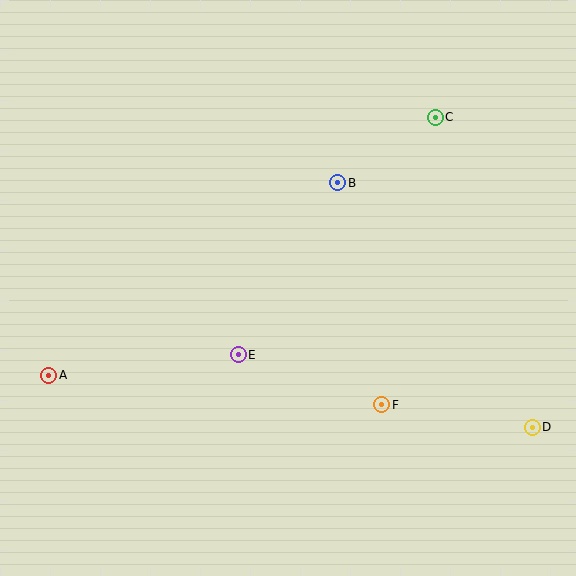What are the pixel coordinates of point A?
Point A is at (49, 375).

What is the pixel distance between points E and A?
The distance between E and A is 190 pixels.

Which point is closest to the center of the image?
Point E at (238, 355) is closest to the center.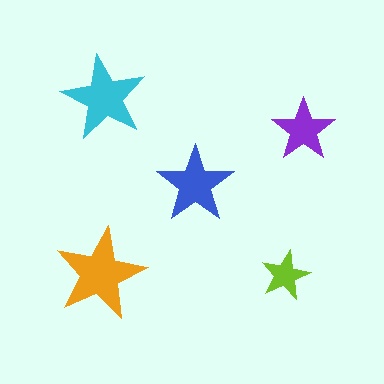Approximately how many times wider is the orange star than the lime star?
About 2 times wider.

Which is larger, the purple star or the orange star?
The orange one.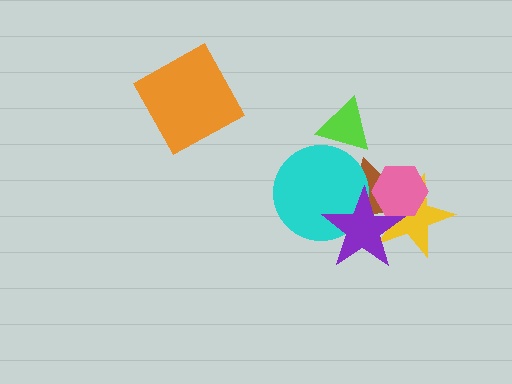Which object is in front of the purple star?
The pink hexagon is in front of the purple star.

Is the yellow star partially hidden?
Yes, it is partially covered by another shape.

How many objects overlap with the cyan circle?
3 objects overlap with the cyan circle.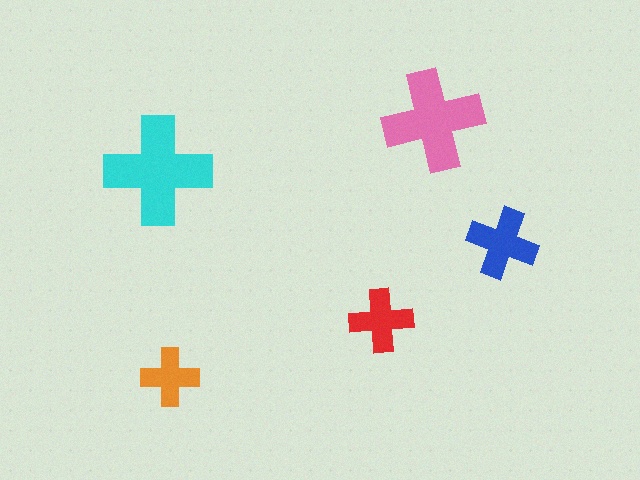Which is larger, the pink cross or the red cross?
The pink one.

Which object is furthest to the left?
The cyan cross is leftmost.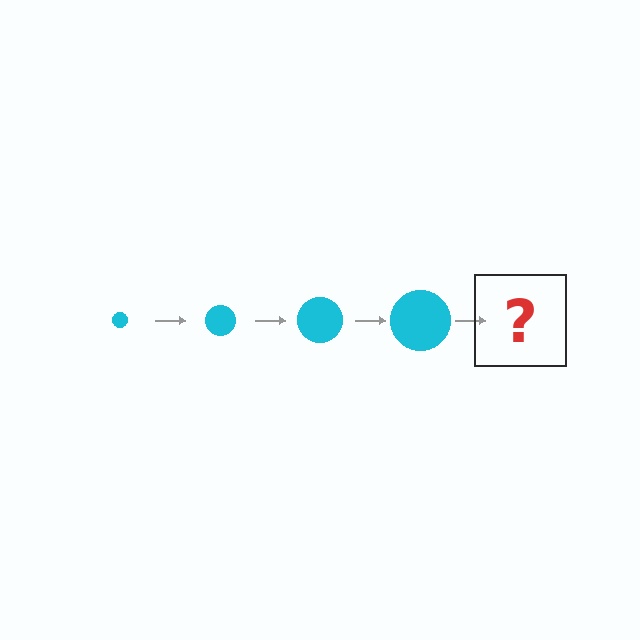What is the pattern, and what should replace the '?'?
The pattern is that the circle gets progressively larger each step. The '?' should be a cyan circle, larger than the previous one.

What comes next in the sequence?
The next element should be a cyan circle, larger than the previous one.